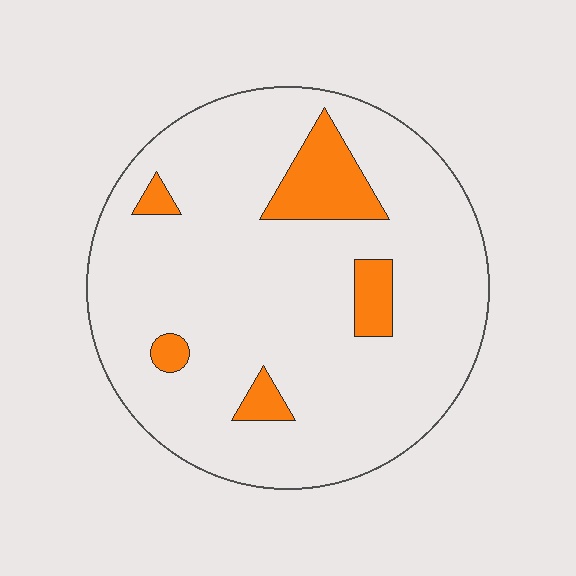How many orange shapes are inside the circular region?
5.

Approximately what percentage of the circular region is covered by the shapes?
Approximately 10%.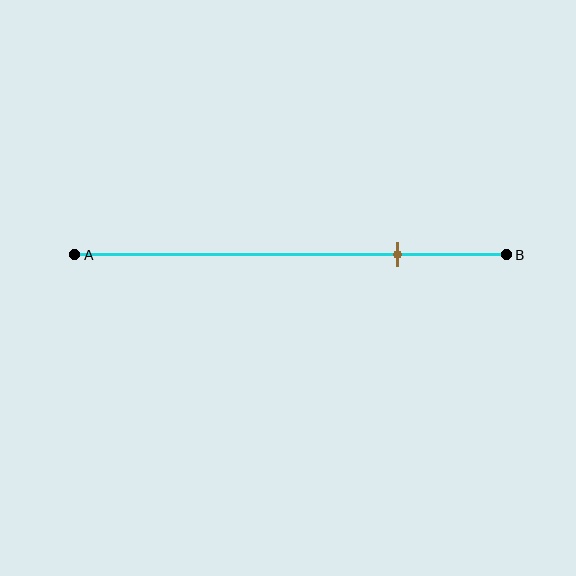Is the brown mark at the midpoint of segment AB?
No, the mark is at about 75% from A, not at the 50% midpoint.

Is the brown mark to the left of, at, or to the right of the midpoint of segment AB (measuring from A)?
The brown mark is to the right of the midpoint of segment AB.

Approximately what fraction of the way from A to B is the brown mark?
The brown mark is approximately 75% of the way from A to B.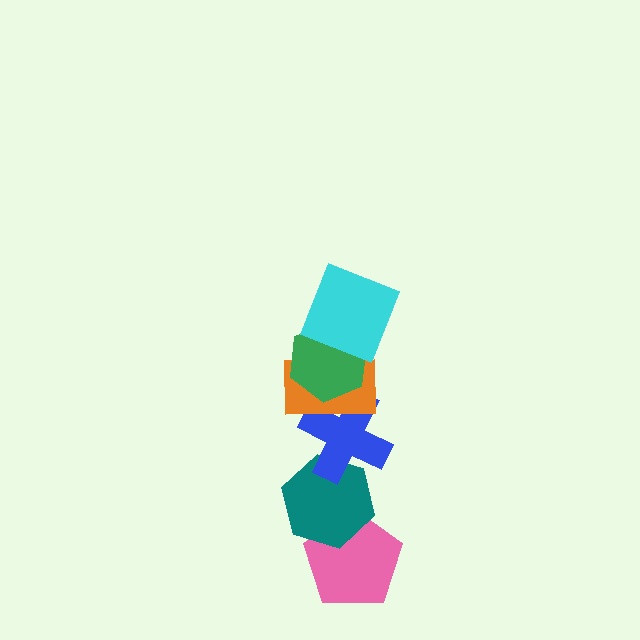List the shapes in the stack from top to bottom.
From top to bottom: the cyan square, the green hexagon, the orange rectangle, the blue cross, the teal hexagon, the pink pentagon.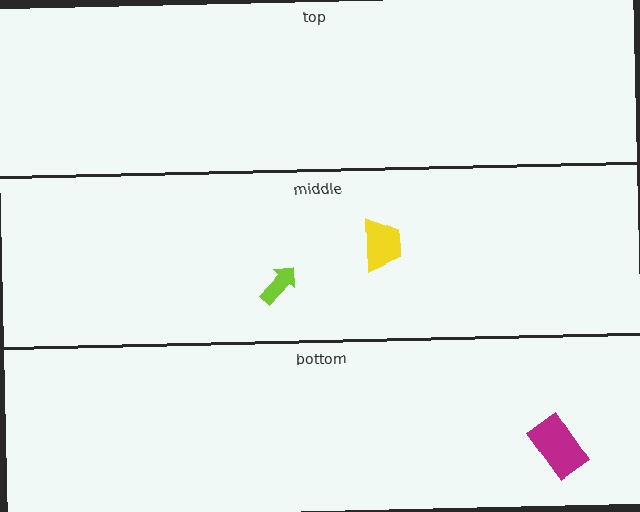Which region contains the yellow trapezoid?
The middle region.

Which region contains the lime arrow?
The middle region.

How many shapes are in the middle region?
2.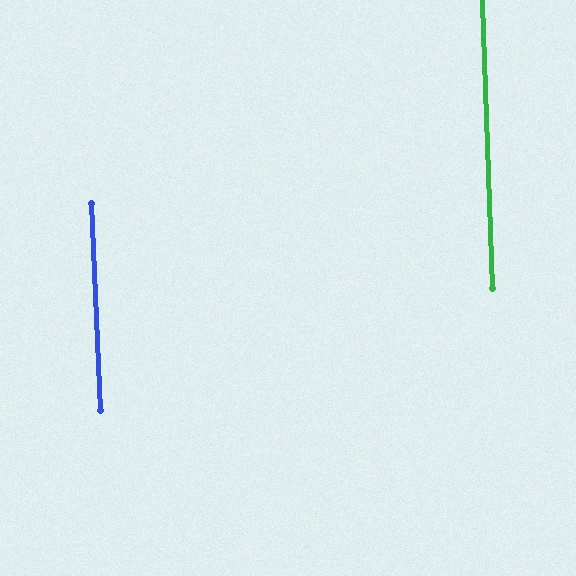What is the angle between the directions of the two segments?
Approximately 1 degree.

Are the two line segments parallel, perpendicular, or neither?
Parallel — their directions differ by only 0.6°.